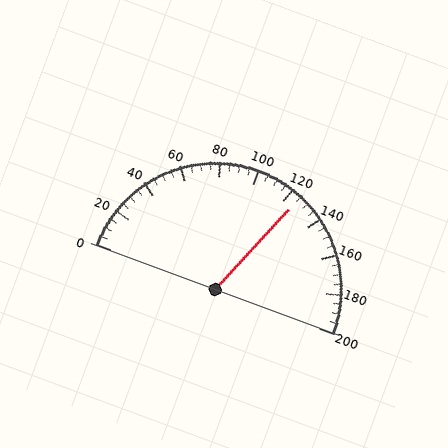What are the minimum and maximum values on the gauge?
The gauge ranges from 0 to 200.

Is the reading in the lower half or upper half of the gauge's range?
The reading is in the upper half of the range (0 to 200).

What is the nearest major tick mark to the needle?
The nearest major tick mark is 120.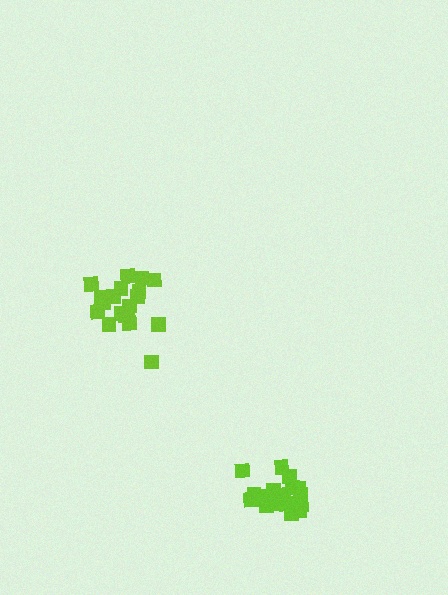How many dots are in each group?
Group 1: 18 dots, Group 2: 20 dots (38 total).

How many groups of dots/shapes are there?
There are 2 groups.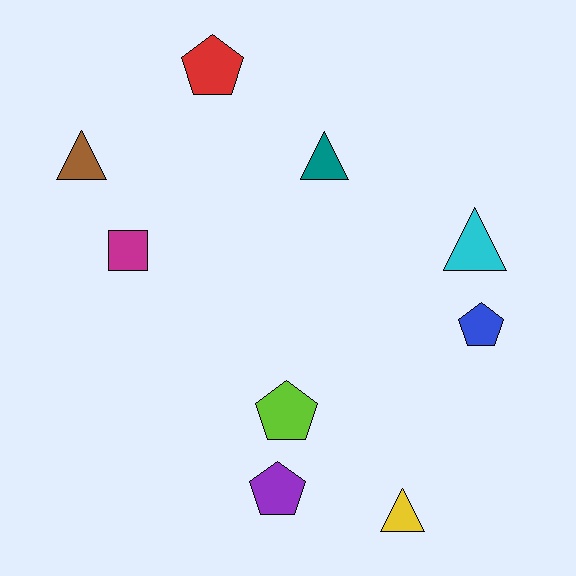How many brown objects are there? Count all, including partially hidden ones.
There is 1 brown object.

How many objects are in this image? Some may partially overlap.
There are 9 objects.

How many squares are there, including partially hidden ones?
There is 1 square.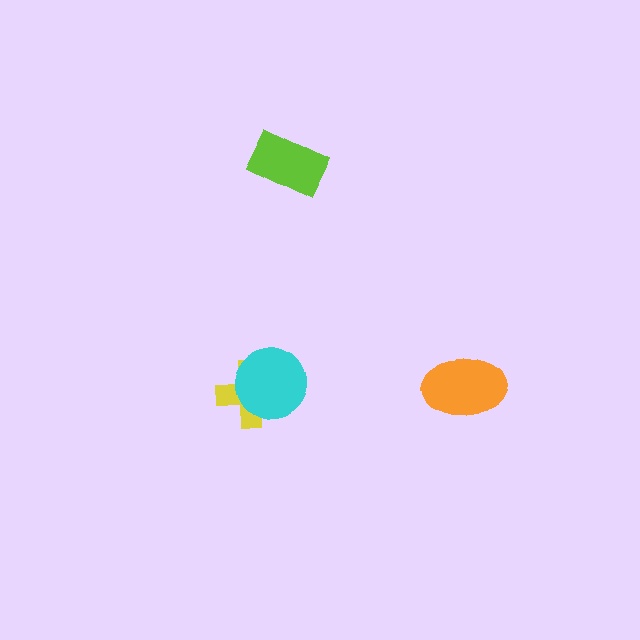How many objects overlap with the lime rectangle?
0 objects overlap with the lime rectangle.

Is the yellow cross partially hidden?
Yes, it is partially covered by another shape.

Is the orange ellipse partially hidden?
No, no other shape covers it.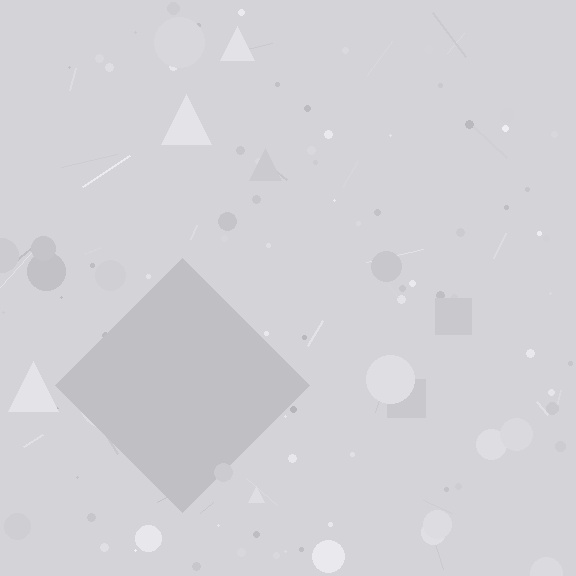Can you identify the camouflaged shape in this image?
The camouflaged shape is a diamond.